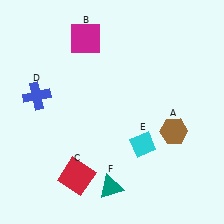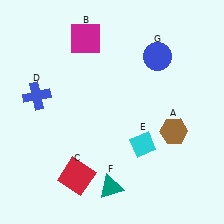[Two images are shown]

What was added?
A blue circle (G) was added in Image 2.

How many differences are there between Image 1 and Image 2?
There is 1 difference between the two images.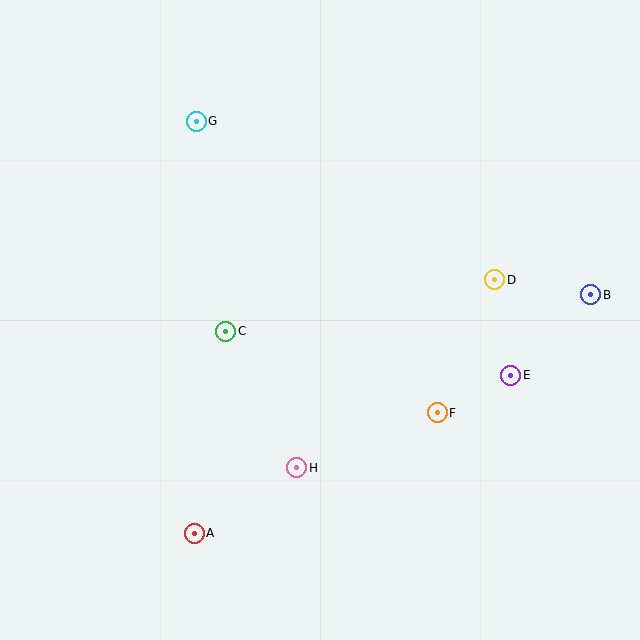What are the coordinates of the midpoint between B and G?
The midpoint between B and G is at (394, 208).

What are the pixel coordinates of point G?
Point G is at (196, 122).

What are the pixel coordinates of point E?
Point E is at (511, 375).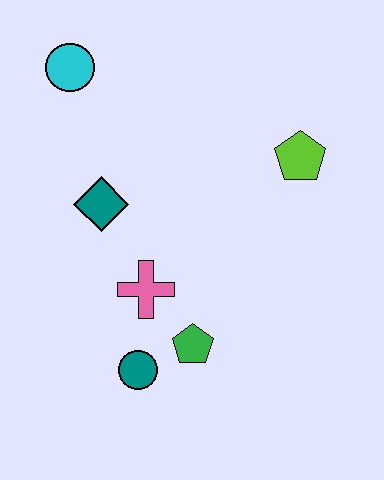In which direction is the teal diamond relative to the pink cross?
The teal diamond is above the pink cross.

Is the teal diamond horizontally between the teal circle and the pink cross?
No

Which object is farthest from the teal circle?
The cyan circle is farthest from the teal circle.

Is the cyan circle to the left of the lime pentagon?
Yes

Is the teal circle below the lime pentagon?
Yes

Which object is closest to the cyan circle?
The teal diamond is closest to the cyan circle.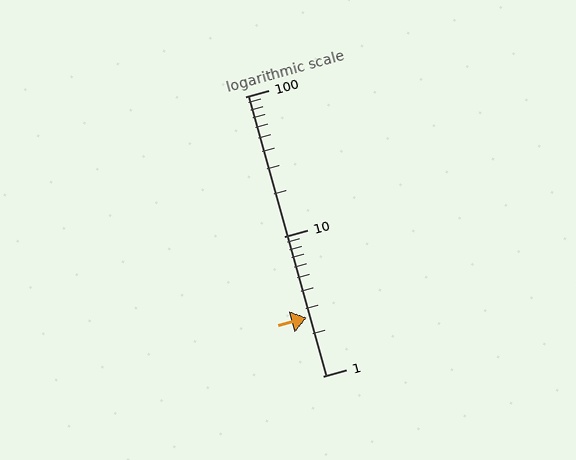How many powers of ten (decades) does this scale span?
The scale spans 2 decades, from 1 to 100.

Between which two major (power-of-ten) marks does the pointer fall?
The pointer is between 1 and 10.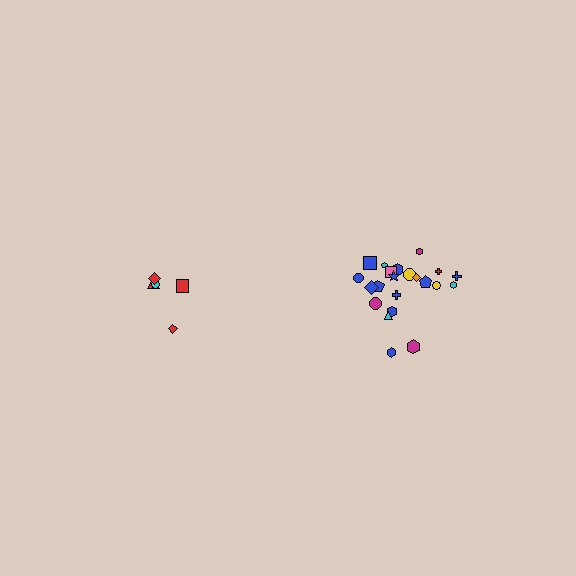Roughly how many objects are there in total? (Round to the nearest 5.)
Roughly 25 objects in total.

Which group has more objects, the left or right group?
The right group.